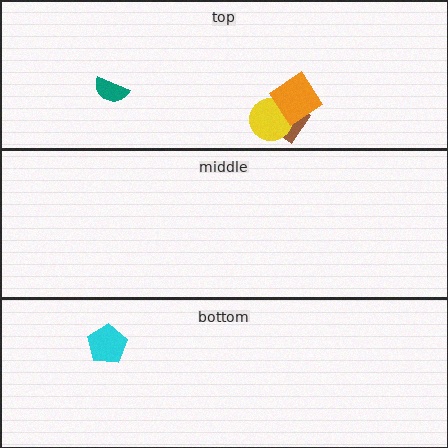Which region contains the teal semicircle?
The top region.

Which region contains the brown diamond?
The top region.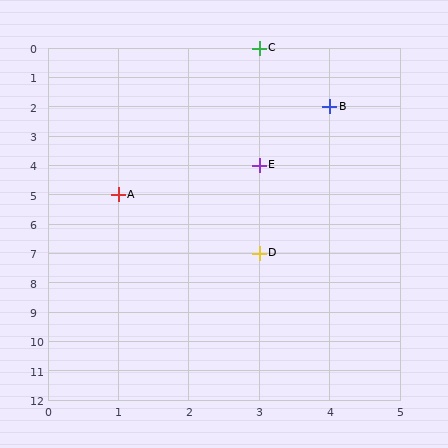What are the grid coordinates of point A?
Point A is at grid coordinates (1, 5).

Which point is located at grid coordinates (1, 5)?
Point A is at (1, 5).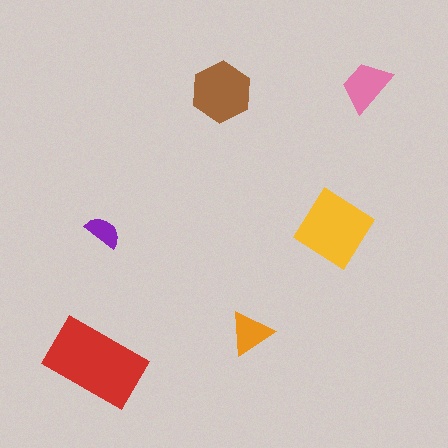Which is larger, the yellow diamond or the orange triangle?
The yellow diamond.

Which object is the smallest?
The purple semicircle.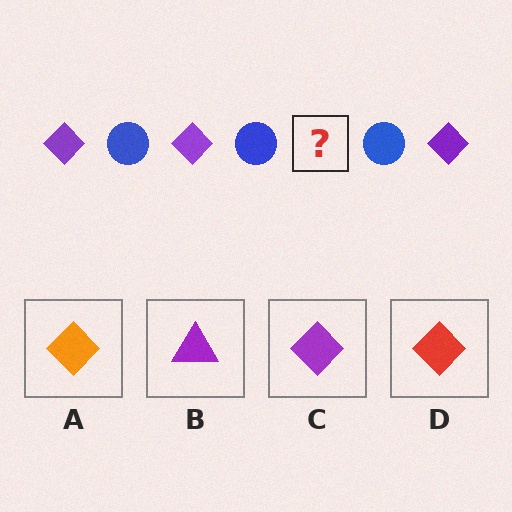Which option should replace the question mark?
Option C.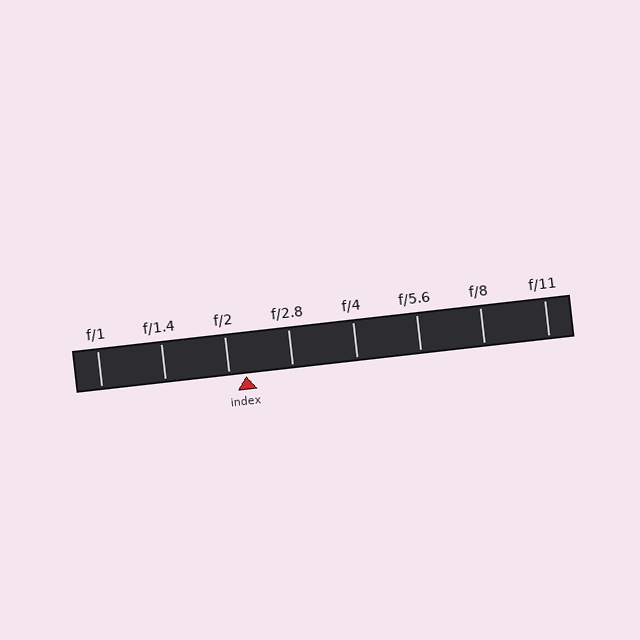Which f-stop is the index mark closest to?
The index mark is closest to f/2.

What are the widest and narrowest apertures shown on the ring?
The widest aperture shown is f/1 and the narrowest is f/11.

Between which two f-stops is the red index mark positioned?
The index mark is between f/2 and f/2.8.